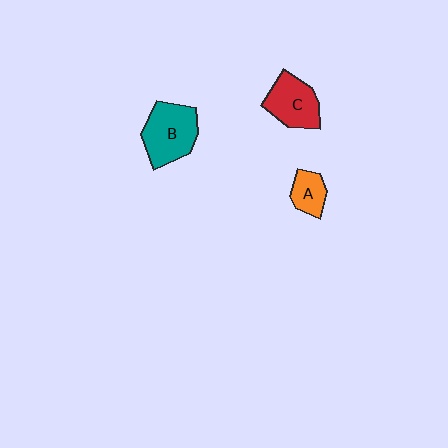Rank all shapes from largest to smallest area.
From largest to smallest: B (teal), C (red), A (orange).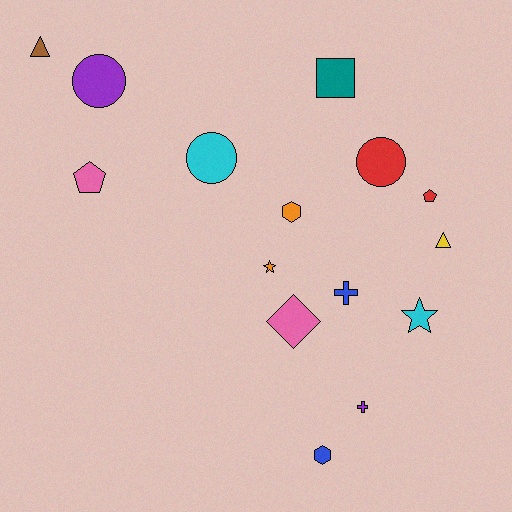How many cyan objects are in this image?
There are 2 cyan objects.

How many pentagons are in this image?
There are 2 pentagons.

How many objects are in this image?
There are 15 objects.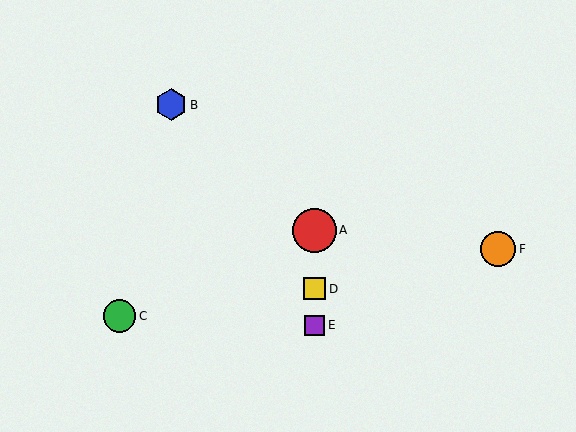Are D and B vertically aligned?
No, D is at x≈315 and B is at x≈171.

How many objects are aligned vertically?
3 objects (A, D, E) are aligned vertically.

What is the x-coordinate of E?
Object E is at x≈315.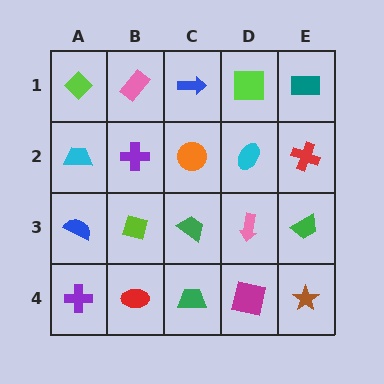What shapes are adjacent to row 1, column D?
A cyan ellipse (row 2, column D), a blue arrow (row 1, column C), a teal rectangle (row 1, column E).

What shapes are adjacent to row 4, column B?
A lime diamond (row 3, column B), a purple cross (row 4, column A), a green trapezoid (row 4, column C).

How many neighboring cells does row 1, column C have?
3.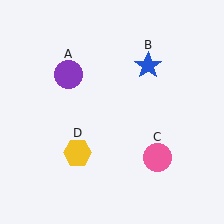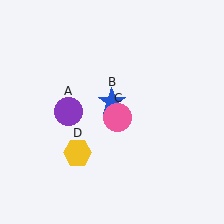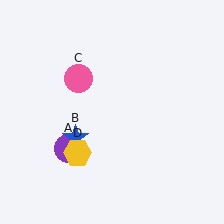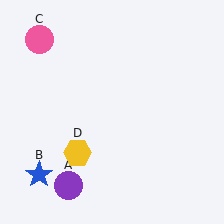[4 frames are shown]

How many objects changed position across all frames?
3 objects changed position: purple circle (object A), blue star (object B), pink circle (object C).